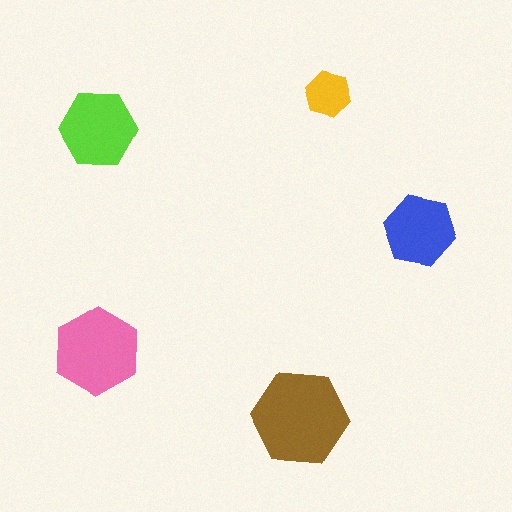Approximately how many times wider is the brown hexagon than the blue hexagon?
About 1.5 times wider.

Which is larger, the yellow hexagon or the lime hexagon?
The lime one.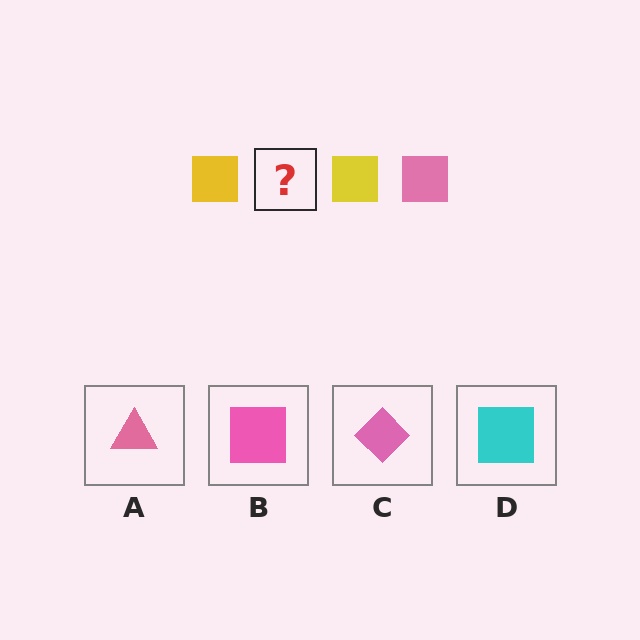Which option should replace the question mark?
Option B.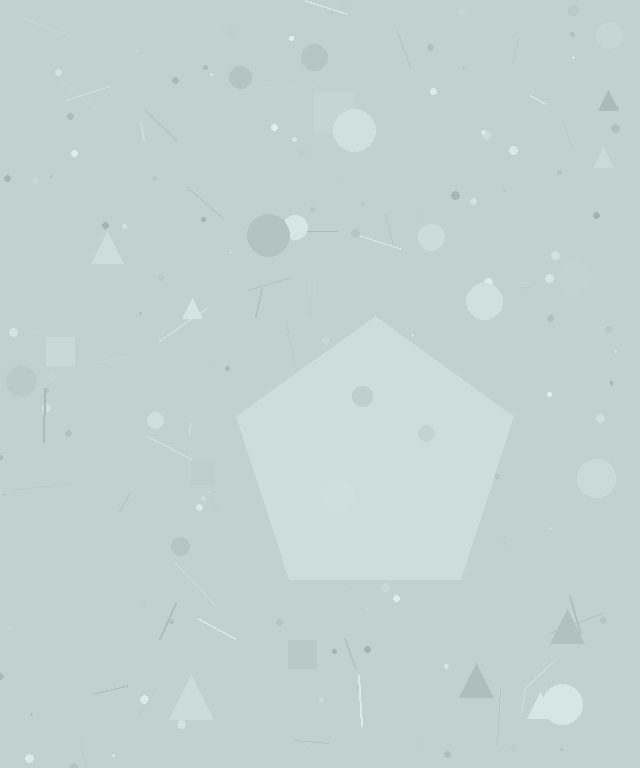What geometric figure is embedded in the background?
A pentagon is embedded in the background.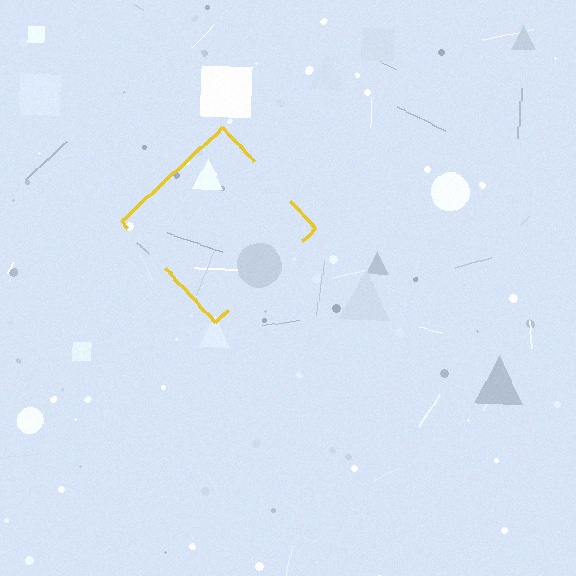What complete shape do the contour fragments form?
The contour fragments form a diamond.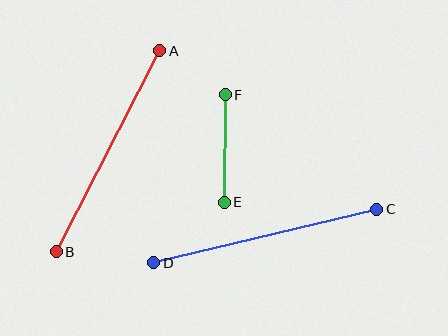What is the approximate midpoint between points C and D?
The midpoint is at approximately (265, 236) pixels.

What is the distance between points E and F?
The distance is approximately 107 pixels.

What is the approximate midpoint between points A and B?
The midpoint is at approximately (108, 151) pixels.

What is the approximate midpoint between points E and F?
The midpoint is at approximately (225, 148) pixels.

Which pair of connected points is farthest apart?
Points C and D are farthest apart.